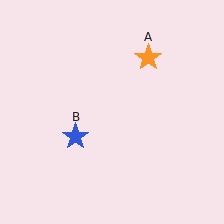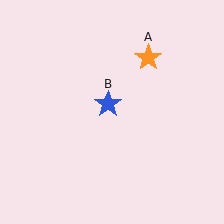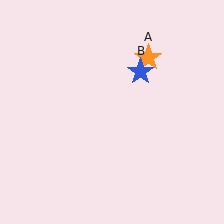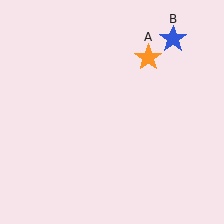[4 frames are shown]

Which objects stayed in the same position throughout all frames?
Orange star (object A) remained stationary.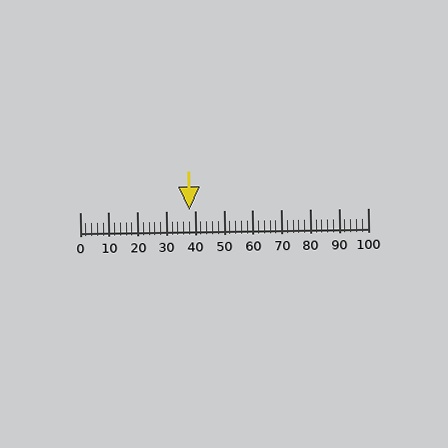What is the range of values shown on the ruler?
The ruler shows values from 0 to 100.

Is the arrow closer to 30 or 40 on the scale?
The arrow is closer to 40.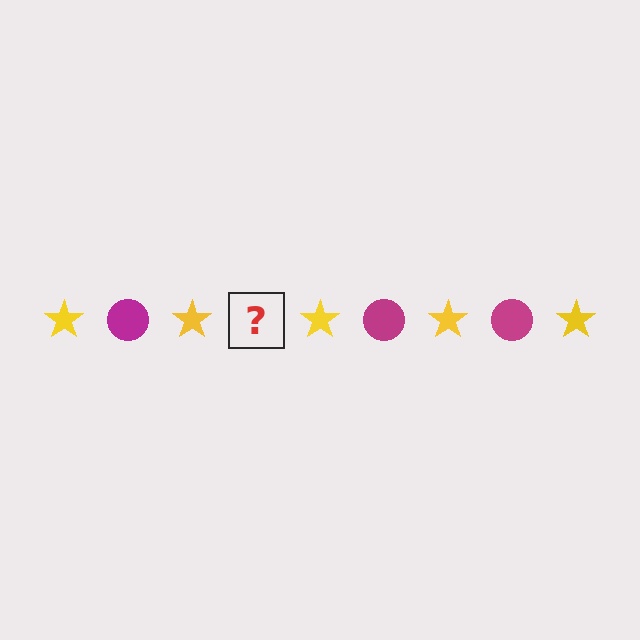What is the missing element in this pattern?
The missing element is a magenta circle.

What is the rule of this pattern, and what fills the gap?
The rule is that the pattern alternates between yellow star and magenta circle. The gap should be filled with a magenta circle.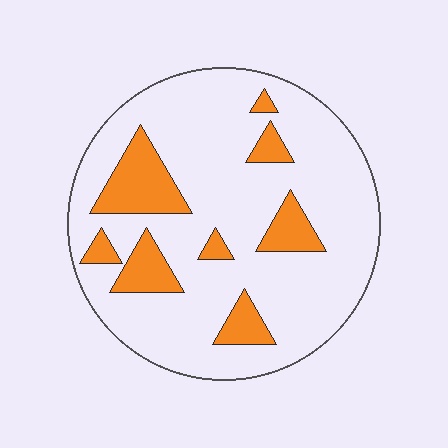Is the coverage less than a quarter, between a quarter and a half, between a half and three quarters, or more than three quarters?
Less than a quarter.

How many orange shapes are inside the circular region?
8.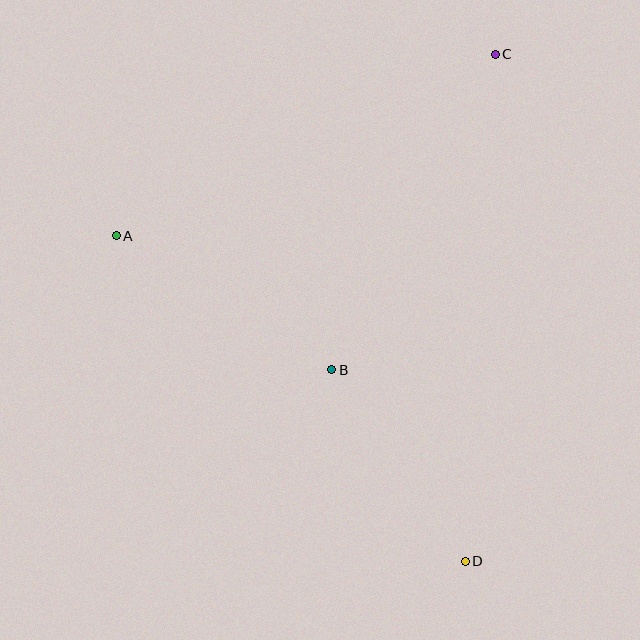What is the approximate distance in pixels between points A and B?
The distance between A and B is approximately 253 pixels.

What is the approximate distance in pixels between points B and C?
The distance between B and C is approximately 355 pixels.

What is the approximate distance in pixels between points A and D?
The distance between A and D is approximately 477 pixels.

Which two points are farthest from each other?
Points C and D are farthest from each other.